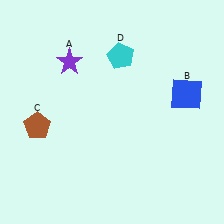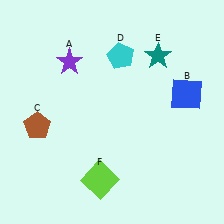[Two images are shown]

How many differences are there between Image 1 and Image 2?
There are 2 differences between the two images.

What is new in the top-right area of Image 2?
A teal star (E) was added in the top-right area of Image 2.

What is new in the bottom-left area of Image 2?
A lime square (F) was added in the bottom-left area of Image 2.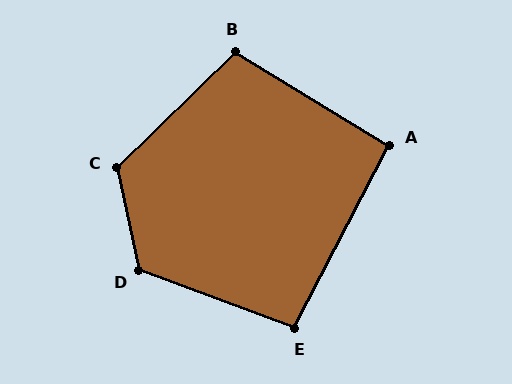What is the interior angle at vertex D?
Approximately 122 degrees (obtuse).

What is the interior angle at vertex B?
Approximately 104 degrees (obtuse).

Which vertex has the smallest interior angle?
A, at approximately 94 degrees.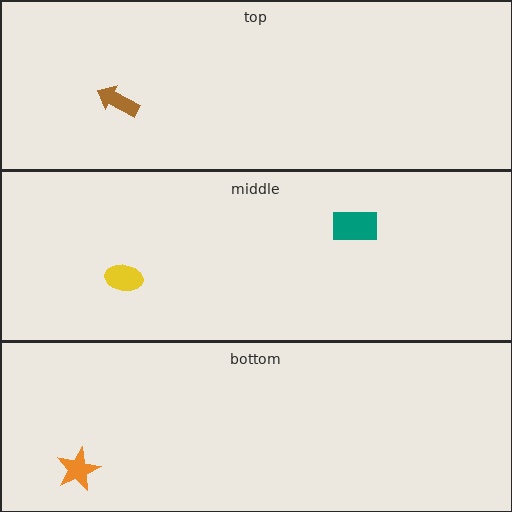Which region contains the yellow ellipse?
The middle region.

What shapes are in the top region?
The brown arrow.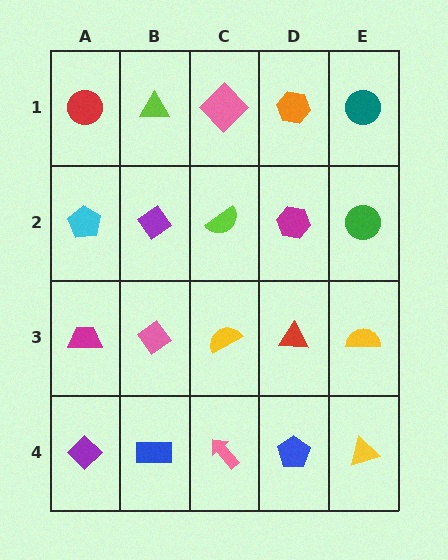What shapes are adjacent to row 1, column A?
A cyan pentagon (row 2, column A), a lime triangle (row 1, column B).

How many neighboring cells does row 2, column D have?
4.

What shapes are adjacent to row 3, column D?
A magenta hexagon (row 2, column D), a blue pentagon (row 4, column D), a yellow semicircle (row 3, column C), a yellow semicircle (row 3, column E).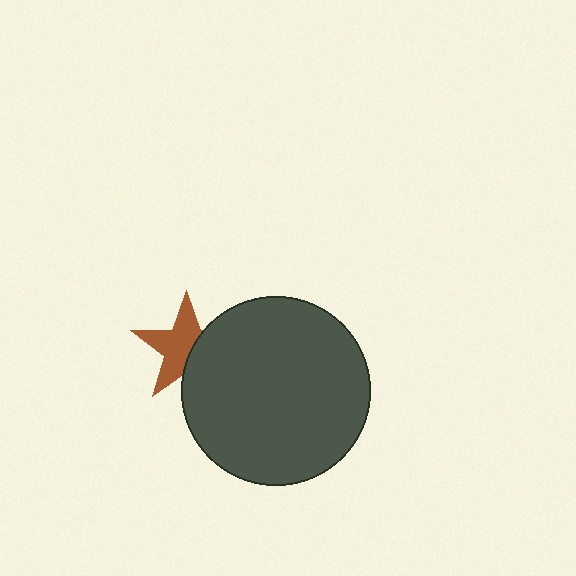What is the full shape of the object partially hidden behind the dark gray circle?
The partially hidden object is a brown star.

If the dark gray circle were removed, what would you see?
You would see the complete brown star.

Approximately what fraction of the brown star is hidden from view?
Roughly 39% of the brown star is hidden behind the dark gray circle.